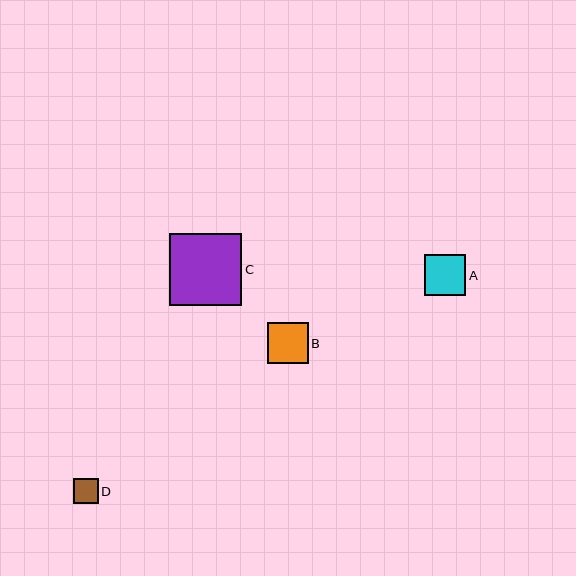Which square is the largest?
Square C is the largest with a size of approximately 72 pixels.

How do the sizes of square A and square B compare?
Square A and square B are approximately the same size.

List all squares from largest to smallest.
From largest to smallest: C, A, B, D.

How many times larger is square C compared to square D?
Square C is approximately 2.9 times the size of square D.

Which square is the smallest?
Square D is the smallest with a size of approximately 25 pixels.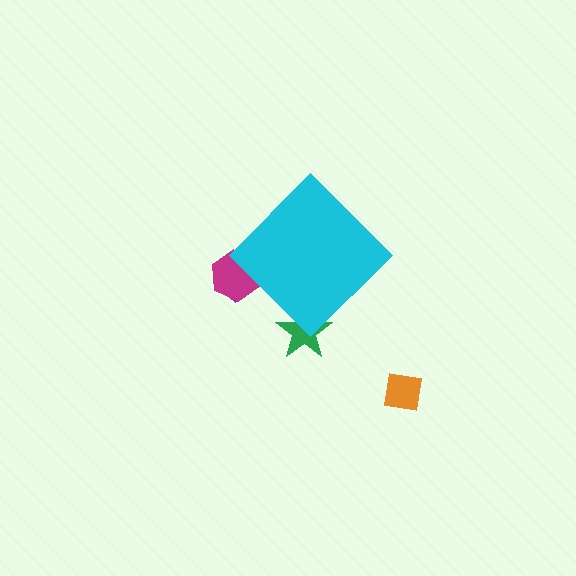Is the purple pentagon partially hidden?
Yes, the purple pentagon is partially hidden behind the cyan diamond.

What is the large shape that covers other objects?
A cyan diamond.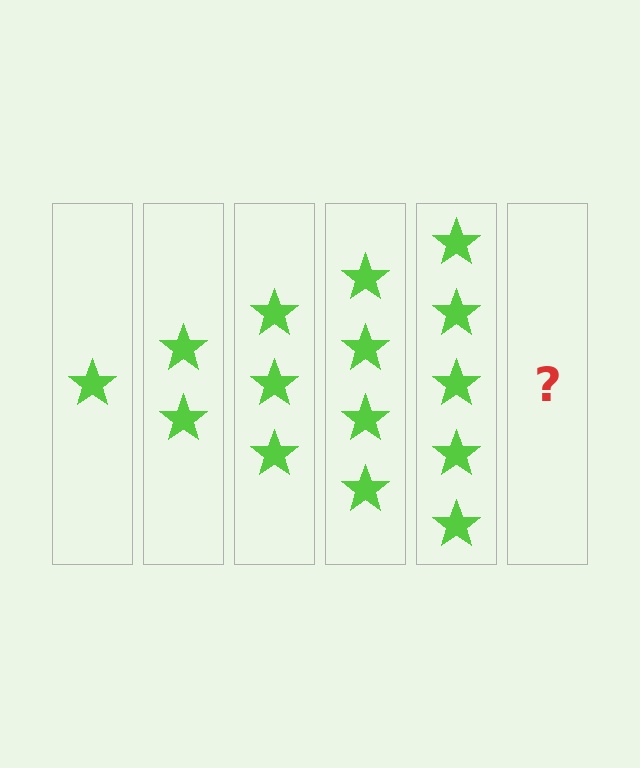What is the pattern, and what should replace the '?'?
The pattern is that each step adds one more star. The '?' should be 6 stars.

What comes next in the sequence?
The next element should be 6 stars.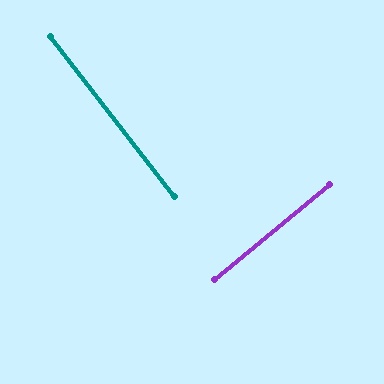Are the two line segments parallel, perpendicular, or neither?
Perpendicular — they meet at approximately 88°.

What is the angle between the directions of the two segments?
Approximately 88 degrees.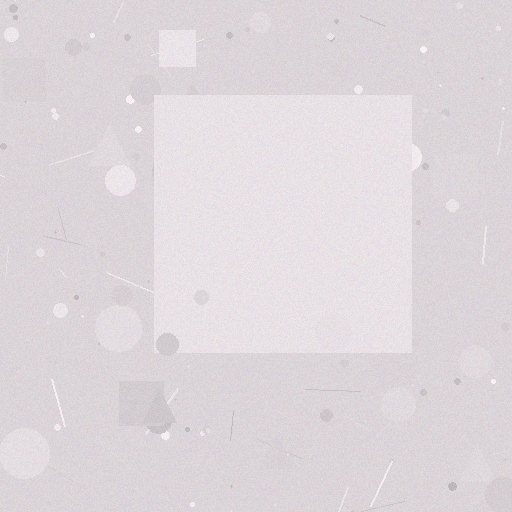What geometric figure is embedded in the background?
A square is embedded in the background.